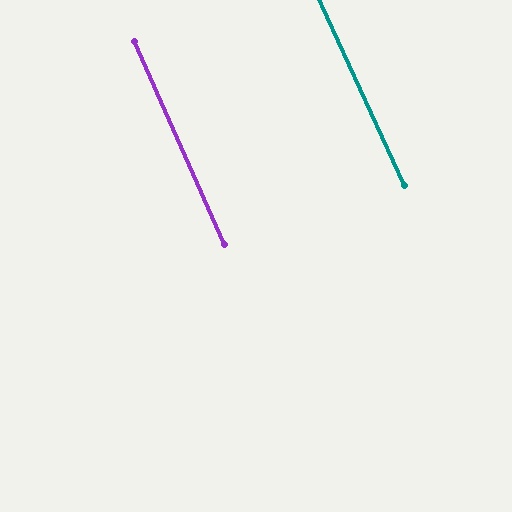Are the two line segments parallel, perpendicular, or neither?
Parallel — their directions differ by only 1.0°.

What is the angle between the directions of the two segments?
Approximately 1 degree.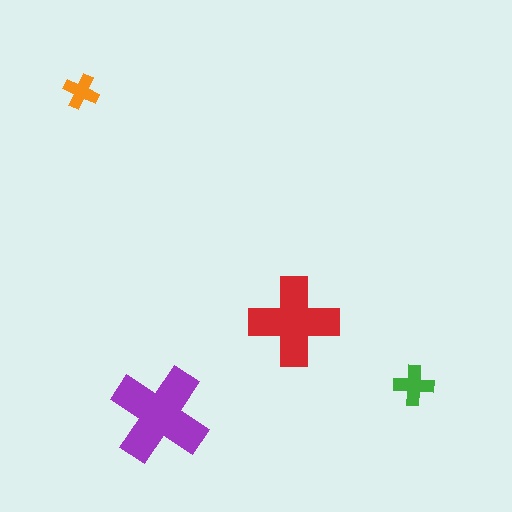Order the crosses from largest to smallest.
the purple one, the red one, the green one, the orange one.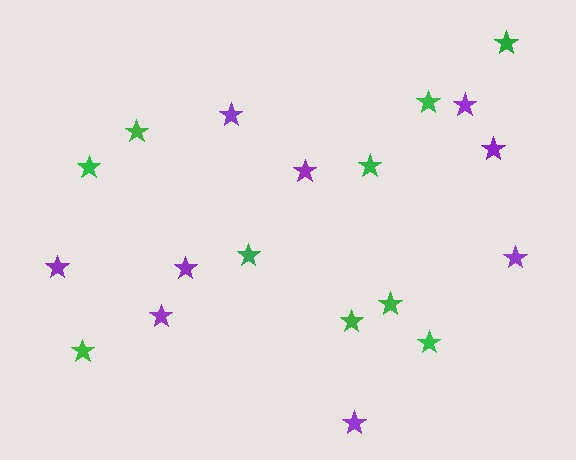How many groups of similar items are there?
There are 2 groups: one group of green stars (10) and one group of purple stars (9).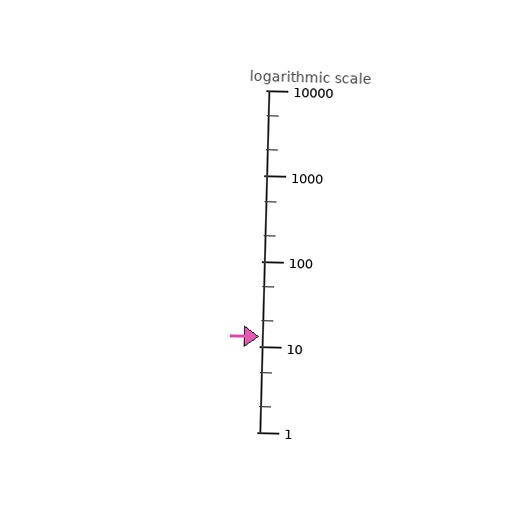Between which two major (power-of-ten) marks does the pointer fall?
The pointer is between 10 and 100.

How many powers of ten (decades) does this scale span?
The scale spans 4 decades, from 1 to 10000.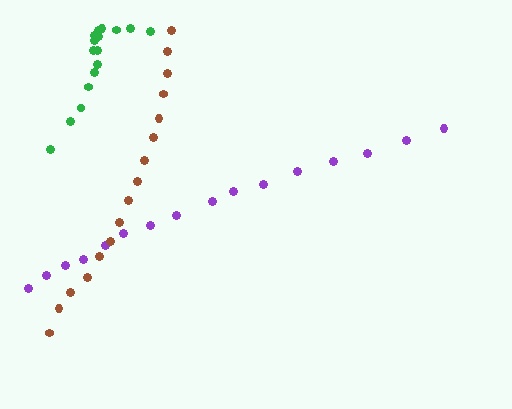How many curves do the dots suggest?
There are 3 distinct paths.